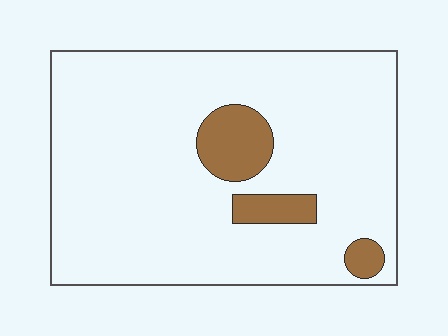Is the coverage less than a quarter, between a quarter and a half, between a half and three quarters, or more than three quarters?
Less than a quarter.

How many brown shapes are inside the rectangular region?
3.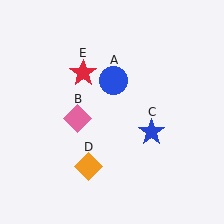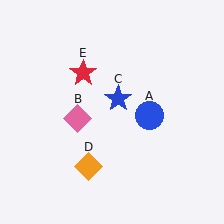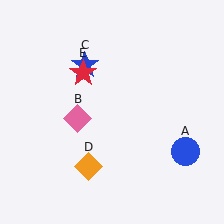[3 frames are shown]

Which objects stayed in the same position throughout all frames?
Pink diamond (object B) and orange diamond (object D) and red star (object E) remained stationary.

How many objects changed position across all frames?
2 objects changed position: blue circle (object A), blue star (object C).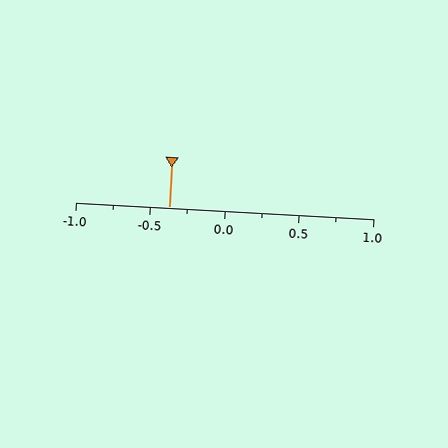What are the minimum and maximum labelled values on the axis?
The axis runs from -1.0 to 1.0.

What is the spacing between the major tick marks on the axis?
The major ticks are spaced 0.5 apart.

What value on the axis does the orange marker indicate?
The marker indicates approximately -0.38.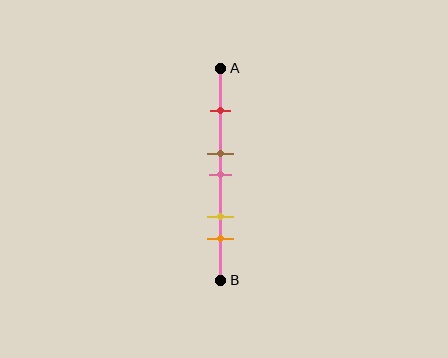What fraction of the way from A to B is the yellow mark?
The yellow mark is approximately 70% (0.7) of the way from A to B.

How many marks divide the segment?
There are 5 marks dividing the segment.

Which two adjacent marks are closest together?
The brown and pink marks are the closest adjacent pair.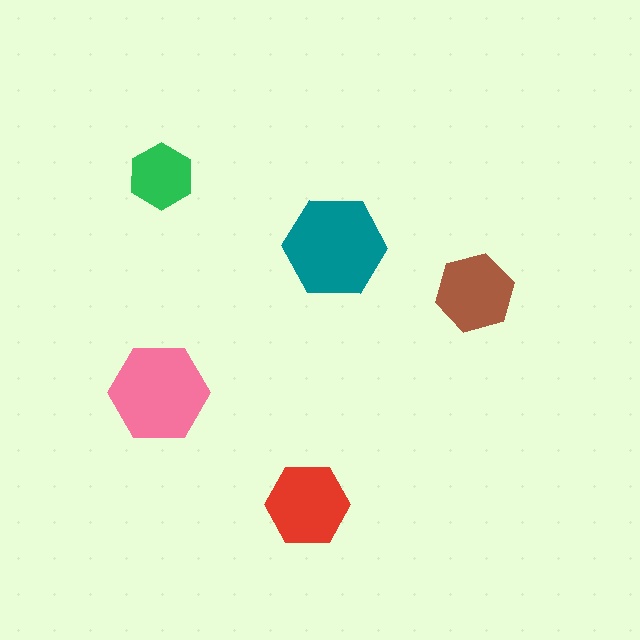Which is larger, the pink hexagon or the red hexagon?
The pink one.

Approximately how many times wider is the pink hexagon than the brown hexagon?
About 1.5 times wider.